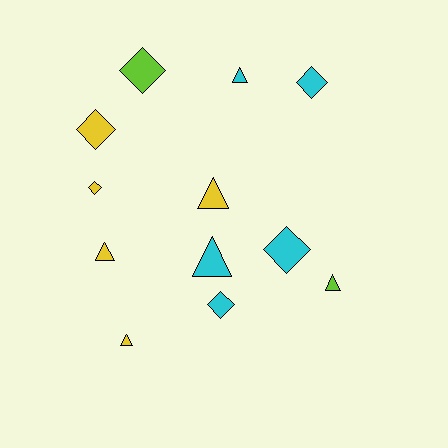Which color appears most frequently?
Yellow, with 5 objects.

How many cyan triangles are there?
There are 2 cyan triangles.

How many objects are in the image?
There are 12 objects.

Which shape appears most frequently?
Diamond, with 6 objects.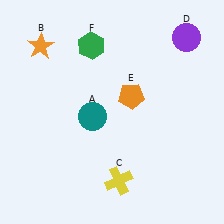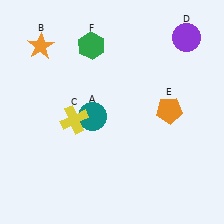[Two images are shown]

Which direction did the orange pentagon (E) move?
The orange pentagon (E) moved right.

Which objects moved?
The objects that moved are: the yellow cross (C), the orange pentagon (E).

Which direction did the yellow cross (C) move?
The yellow cross (C) moved up.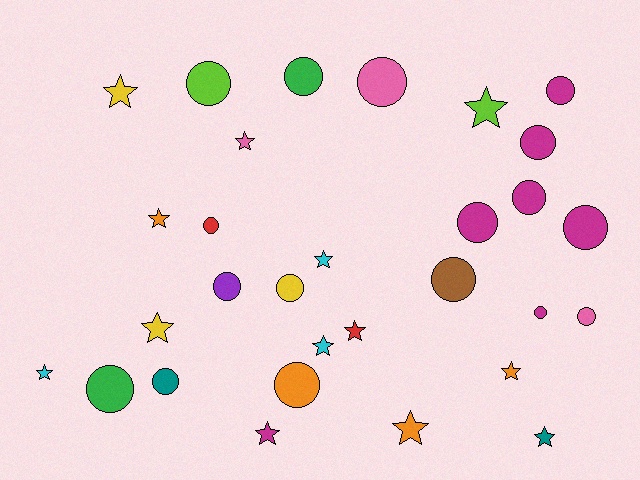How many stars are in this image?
There are 13 stars.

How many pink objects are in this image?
There are 3 pink objects.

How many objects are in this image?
There are 30 objects.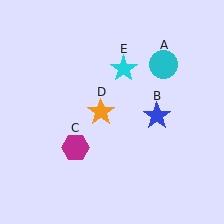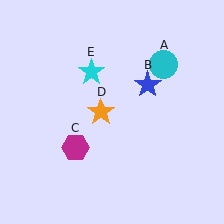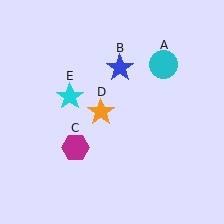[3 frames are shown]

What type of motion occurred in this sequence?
The blue star (object B), cyan star (object E) rotated counterclockwise around the center of the scene.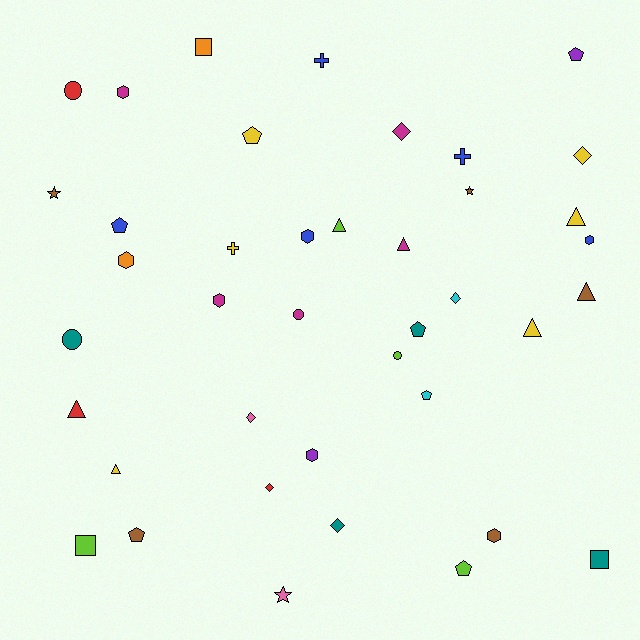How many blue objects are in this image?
There are 5 blue objects.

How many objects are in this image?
There are 40 objects.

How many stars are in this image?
There are 3 stars.